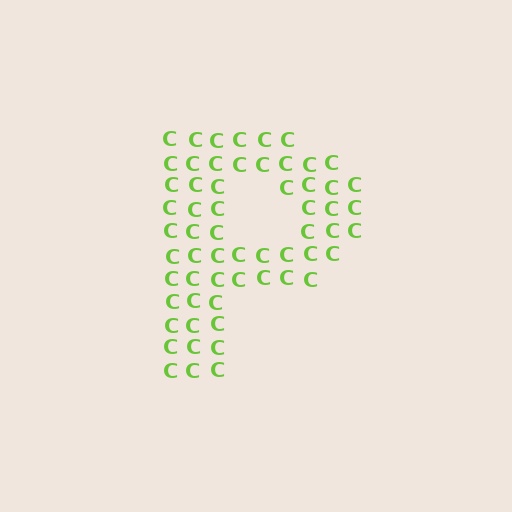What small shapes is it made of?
It is made of small letter C's.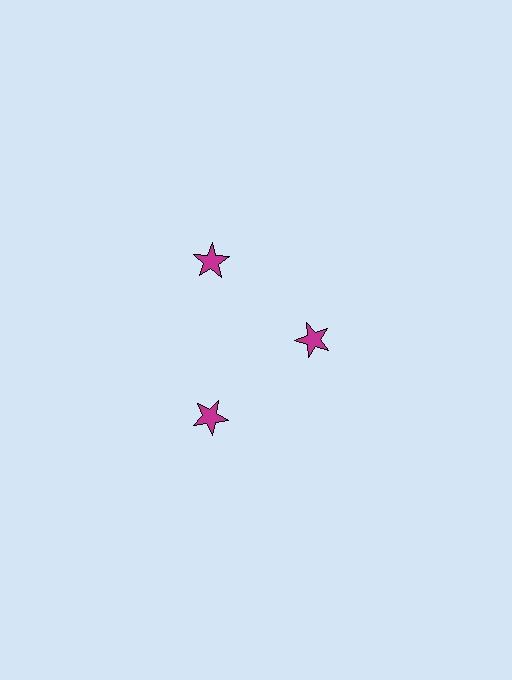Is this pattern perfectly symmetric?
No. The 3 magenta stars are arranged in a ring, but one element near the 3 o'clock position is pulled inward toward the center, breaking the 3-fold rotational symmetry.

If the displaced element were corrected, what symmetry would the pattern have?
It would have 3-fold rotational symmetry — the pattern would map onto itself every 120 degrees.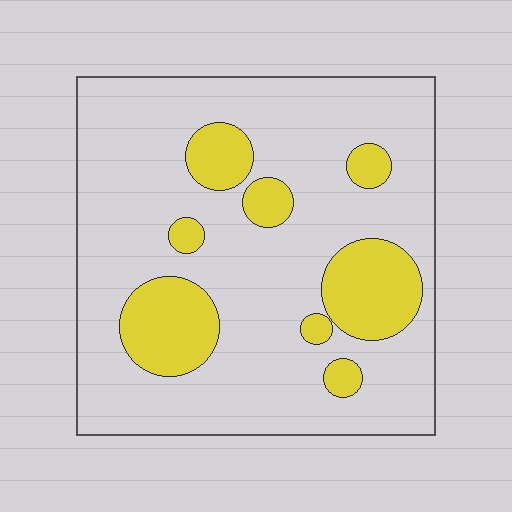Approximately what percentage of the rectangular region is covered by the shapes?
Approximately 20%.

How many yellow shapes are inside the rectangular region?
8.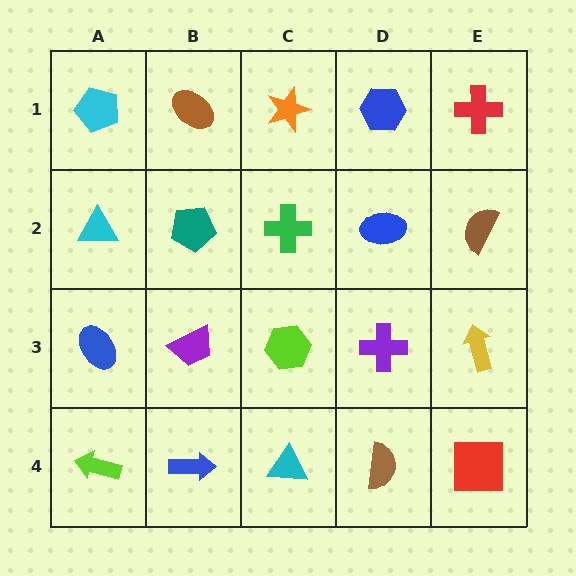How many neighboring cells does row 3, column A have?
3.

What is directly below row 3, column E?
A red square.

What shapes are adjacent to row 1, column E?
A brown semicircle (row 2, column E), a blue hexagon (row 1, column D).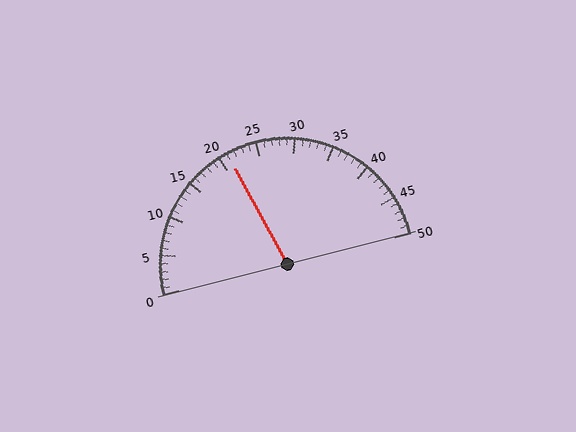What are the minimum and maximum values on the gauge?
The gauge ranges from 0 to 50.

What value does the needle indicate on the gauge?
The needle indicates approximately 21.